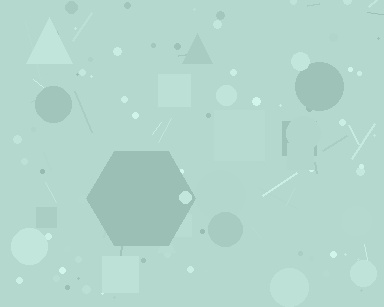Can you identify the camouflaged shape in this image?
The camouflaged shape is a hexagon.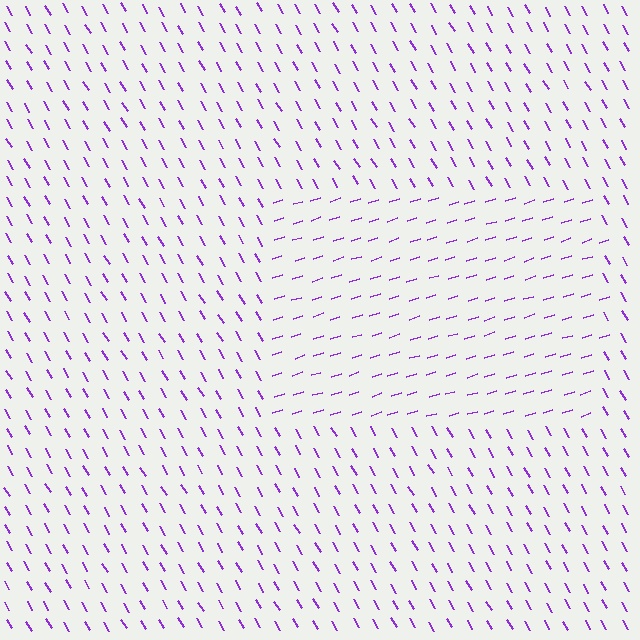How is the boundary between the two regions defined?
The boundary is defined purely by a change in line orientation (approximately 78 degrees difference). All lines are the same color and thickness.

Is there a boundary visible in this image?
Yes, there is a texture boundary formed by a change in line orientation.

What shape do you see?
I see a rectangle.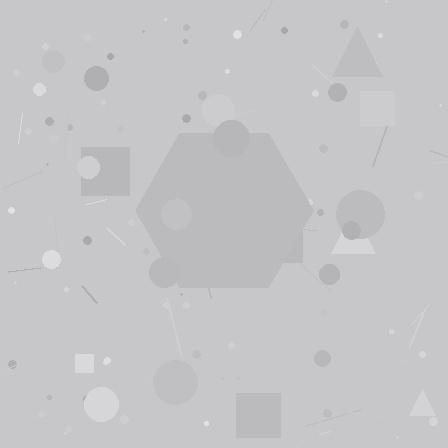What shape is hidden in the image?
A hexagon is hidden in the image.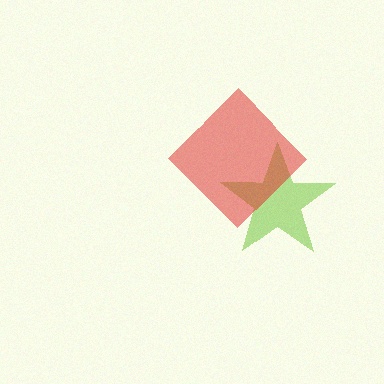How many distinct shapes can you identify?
There are 2 distinct shapes: a lime star, a red diamond.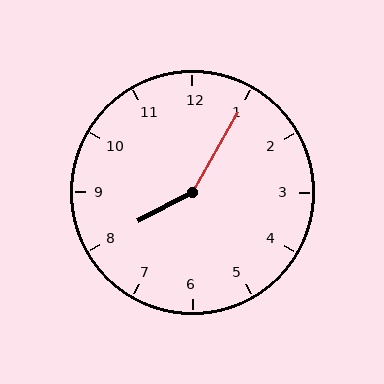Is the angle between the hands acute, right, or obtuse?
It is obtuse.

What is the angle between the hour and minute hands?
Approximately 148 degrees.